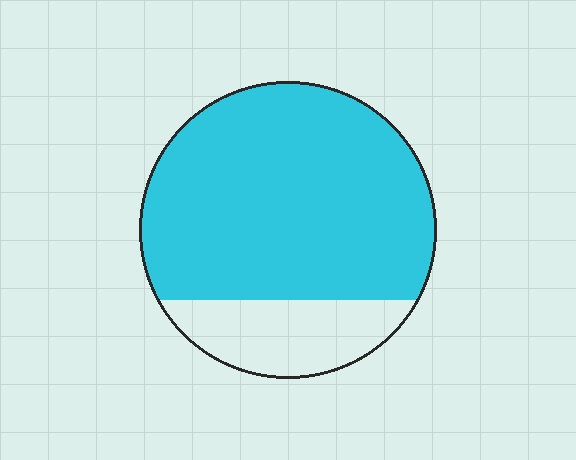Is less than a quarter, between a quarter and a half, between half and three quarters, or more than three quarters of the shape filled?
More than three quarters.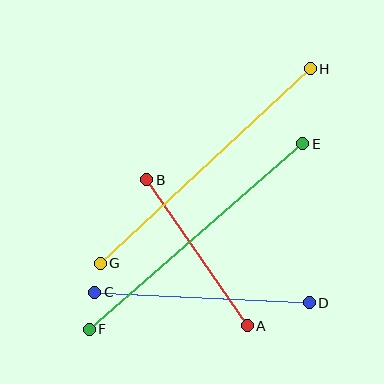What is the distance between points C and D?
The distance is approximately 215 pixels.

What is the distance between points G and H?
The distance is approximately 286 pixels.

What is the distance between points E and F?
The distance is approximately 283 pixels.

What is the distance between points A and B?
The distance is approximately 177 pixels.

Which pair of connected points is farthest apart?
Points G and H are farthest apart.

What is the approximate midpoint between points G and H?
The midpoint is at approximately (205, 166) pixels.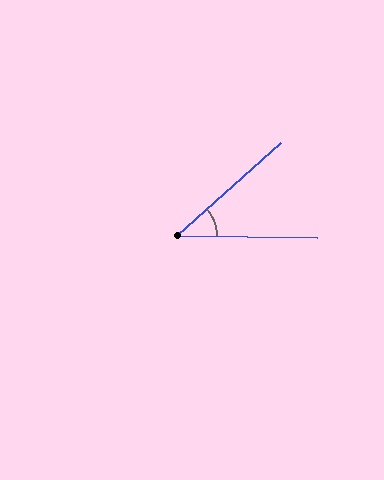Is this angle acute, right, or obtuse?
It is acute.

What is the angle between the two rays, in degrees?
Approximately 42 degrees.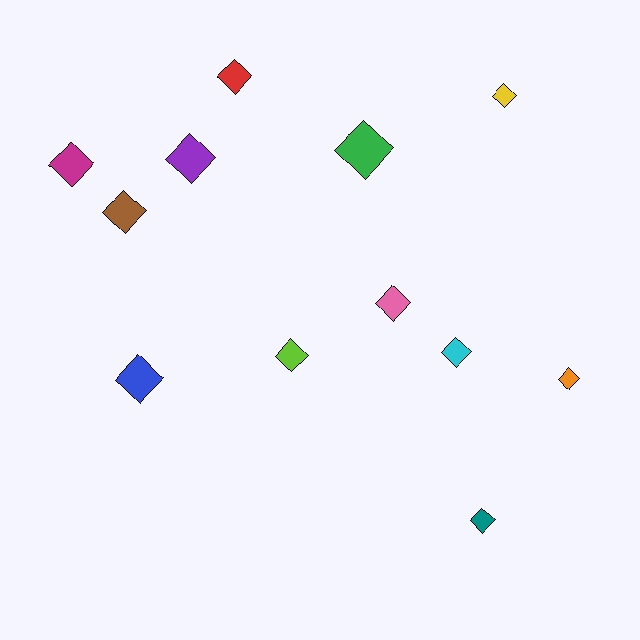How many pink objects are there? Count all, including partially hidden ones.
There is 1 pink object.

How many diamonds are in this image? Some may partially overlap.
There are 12 diamonds.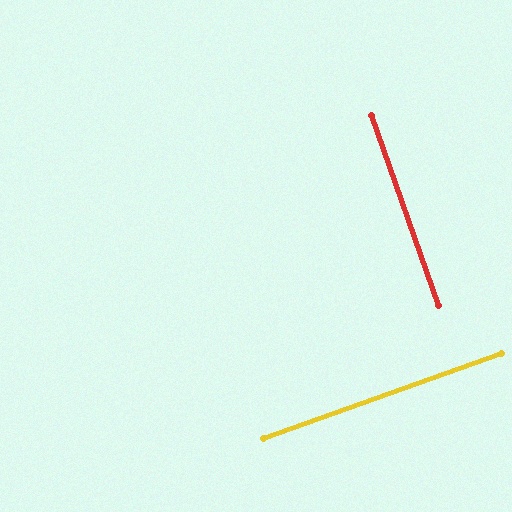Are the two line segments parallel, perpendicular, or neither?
Perpendicular — they meet at approximately 90°.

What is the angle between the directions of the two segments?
Approximately 90 degrees.